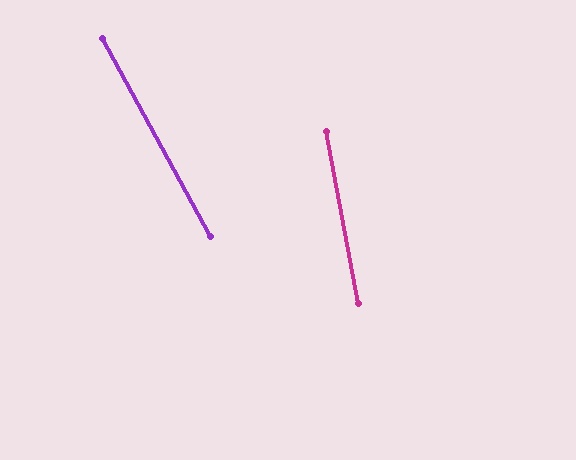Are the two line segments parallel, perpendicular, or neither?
Neither parallel nor perpendicular — they differ by about 18°.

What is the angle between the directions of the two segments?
Approximately 18 degrees.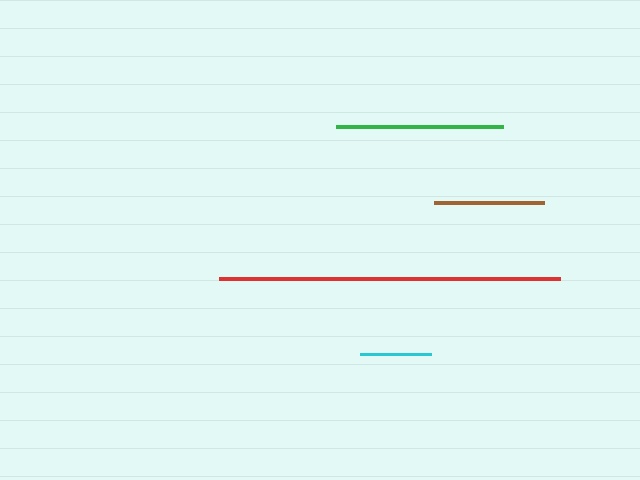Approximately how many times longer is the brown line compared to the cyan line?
The brown line is approximately 1.5 times the length of the cyan line.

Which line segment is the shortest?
The cyan line is the shortest at approximately 72 pixels.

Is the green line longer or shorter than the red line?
The red line is longer than the green line.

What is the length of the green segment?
The green segment is approximately 168 pixels long.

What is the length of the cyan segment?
The cyan segment is approximately 72 pixels long.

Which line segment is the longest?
The red line is the longest at approximately 341 pixels.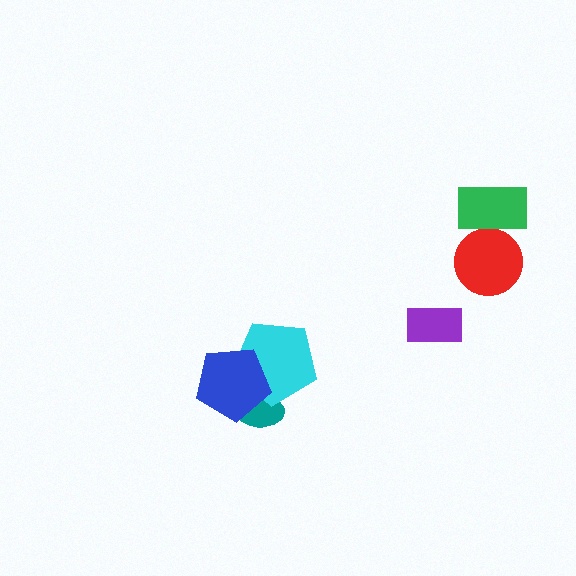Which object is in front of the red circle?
The green rectangle is in front of the red circle.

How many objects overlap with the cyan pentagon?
2 objects overlap with the cyan pentagon.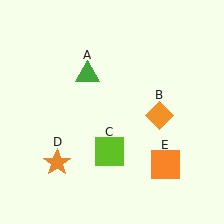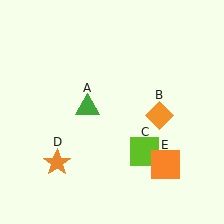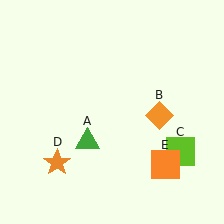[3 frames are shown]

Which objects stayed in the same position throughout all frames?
Orange diamond (object B) and orange star (object D) and orange square (object E) remained stationary.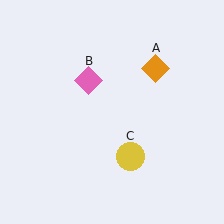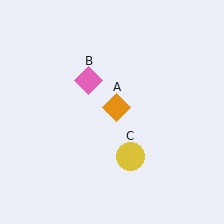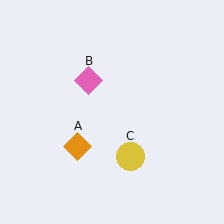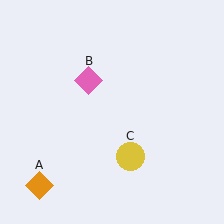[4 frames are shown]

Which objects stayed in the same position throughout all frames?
Pink diamond (object B) and yellow circle (object C) remained stationary.